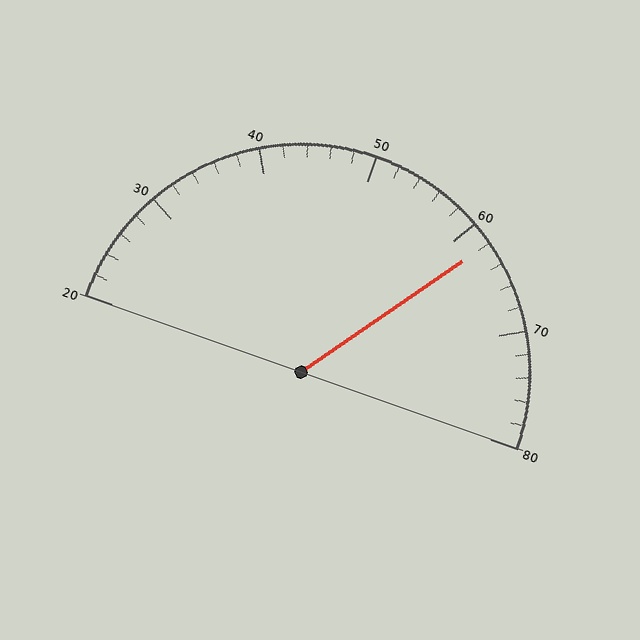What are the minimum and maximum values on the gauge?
The gauge ranges from 20 to 80.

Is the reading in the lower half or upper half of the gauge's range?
The reading is in the upper half of the range (20 to 80).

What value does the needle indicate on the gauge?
The needle indicates approximately 62.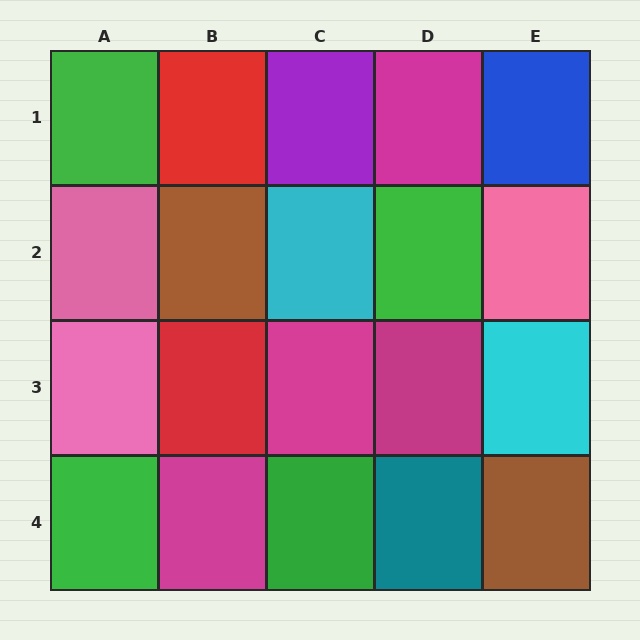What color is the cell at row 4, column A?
Green.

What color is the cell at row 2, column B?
Brown.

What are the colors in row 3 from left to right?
Pink, red, magenta, magenta, cyan.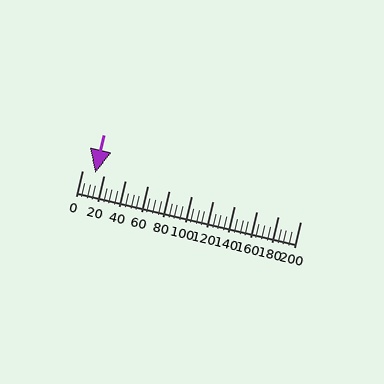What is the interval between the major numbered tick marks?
The major tick marks are spaced 20 units apart.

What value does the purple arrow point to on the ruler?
The purple arrow points to approximately 12.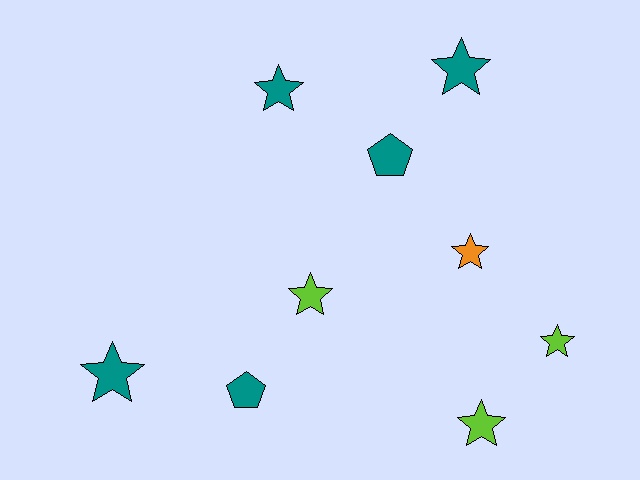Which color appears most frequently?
Teal, with 5 objects.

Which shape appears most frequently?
Star, with 7 objects.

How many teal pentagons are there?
There are 2 teal pentagons.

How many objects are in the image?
There are 9 objects.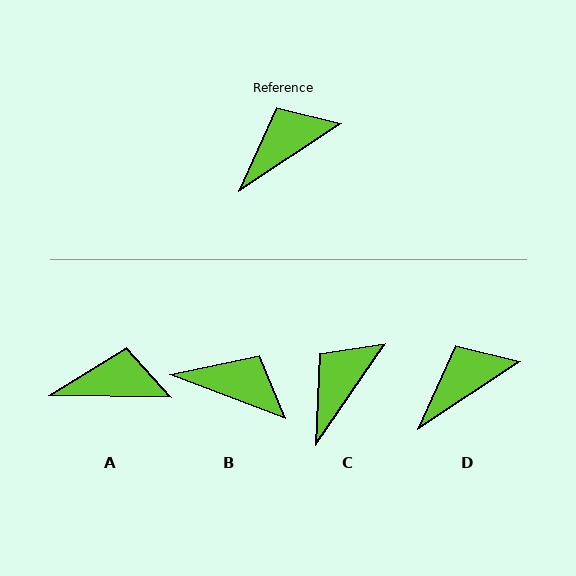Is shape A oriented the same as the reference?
No, it is off by about 34 degrees.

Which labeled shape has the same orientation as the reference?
D.